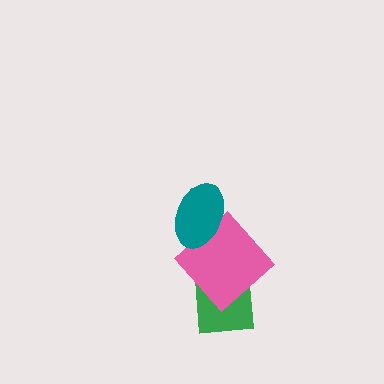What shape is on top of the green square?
The pink diamond is on top of the green square.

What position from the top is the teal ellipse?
The teal ellipse is 1st from the top.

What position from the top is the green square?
The green square is 3rd from the top.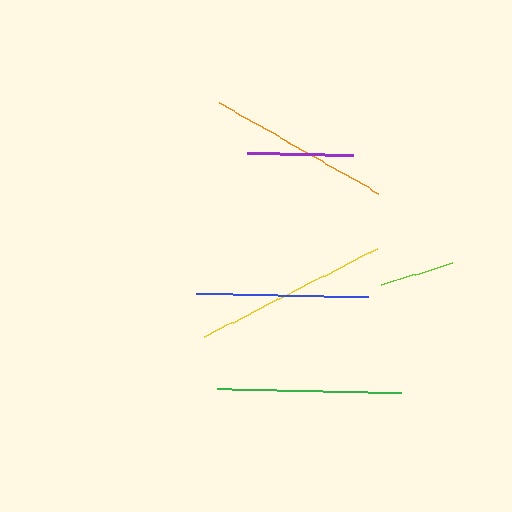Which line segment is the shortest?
The lime line is the shortest at approximately 73 pixels.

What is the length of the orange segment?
The orange segment is approximately 183 pixels long.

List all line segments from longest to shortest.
From longest to shortest: yellow, green, orange, blue, purple, lime.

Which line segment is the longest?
The yellow line is the longest at approximately 194 pixels.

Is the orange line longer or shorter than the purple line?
The orange line is longer than the purple line.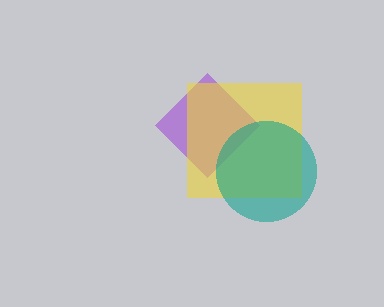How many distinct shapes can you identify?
There are 3 distinct shapes: a purple diamond, a yellow square, a teal circle.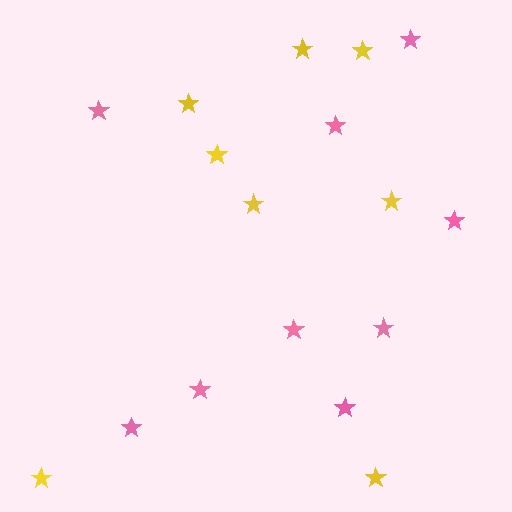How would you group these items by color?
There are 2 groups: one group of yellow stars (8) and one group of pink stars (9).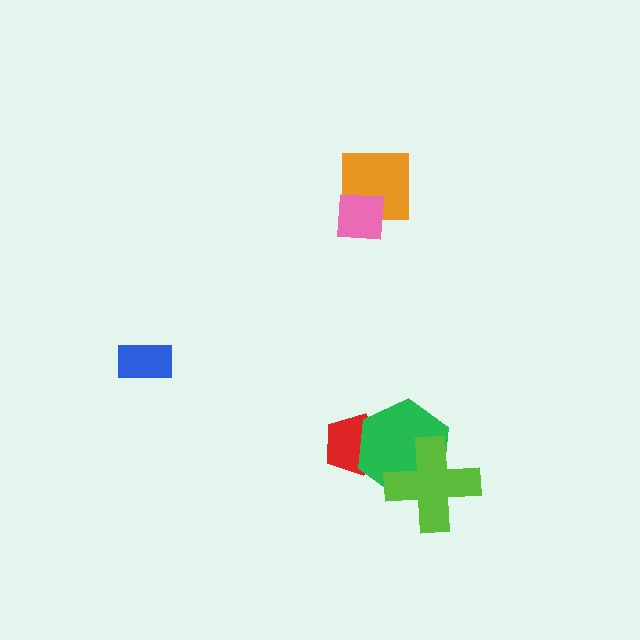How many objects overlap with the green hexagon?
2 objects overlap with the green hexagon.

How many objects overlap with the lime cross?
1 object overlaps with the lime cross.